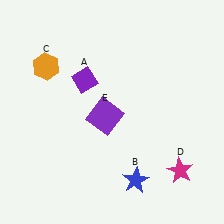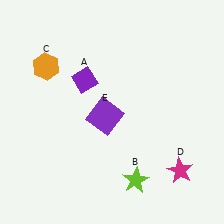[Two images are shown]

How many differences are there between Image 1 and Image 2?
There is 1 difference between the two images.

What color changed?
The star (B) changed from blue in Image 1 to lime in Image 2.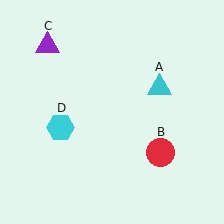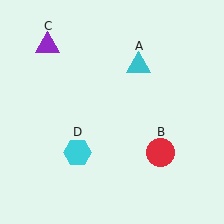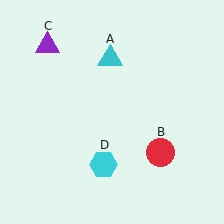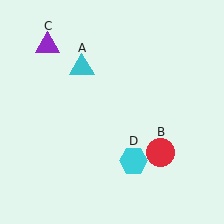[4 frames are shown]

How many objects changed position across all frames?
2 objects changed position: cyan triangle (object A), cyan hexagon (object D).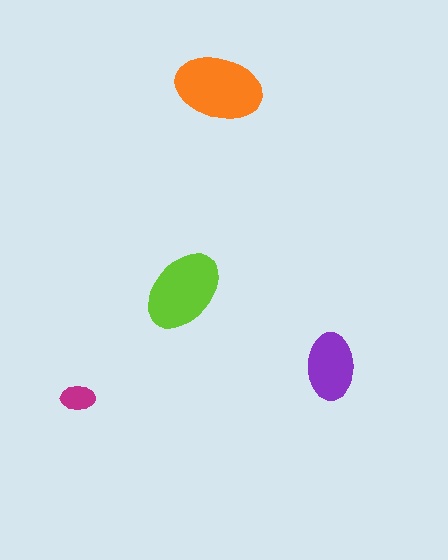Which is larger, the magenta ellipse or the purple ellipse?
The purple one.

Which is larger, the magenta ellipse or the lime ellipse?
The lime one.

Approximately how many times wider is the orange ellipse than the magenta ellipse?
About 2.5 times wider.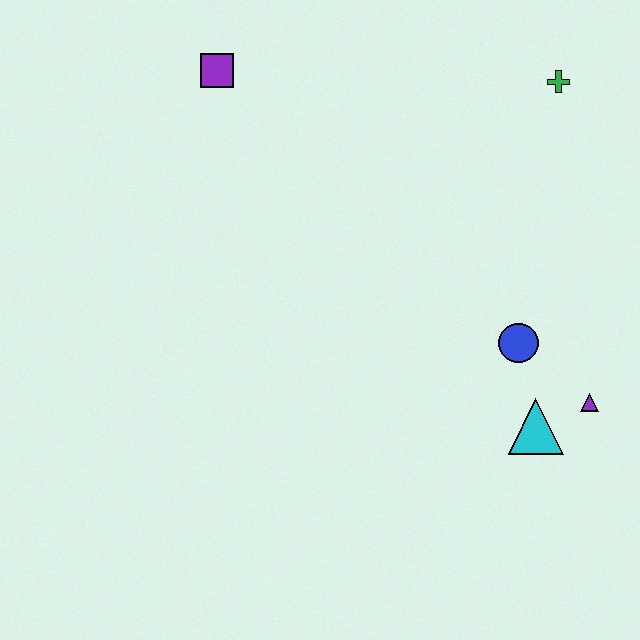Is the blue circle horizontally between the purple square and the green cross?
Yes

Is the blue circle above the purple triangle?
Yes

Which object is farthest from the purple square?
The purple triangle is farthest from the purple square.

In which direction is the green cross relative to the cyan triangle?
The green cross is above the cyan triangle.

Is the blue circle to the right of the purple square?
Yes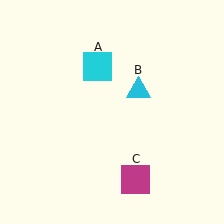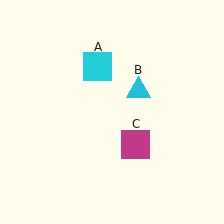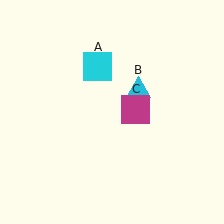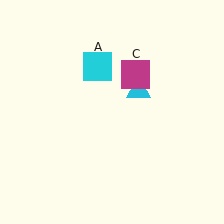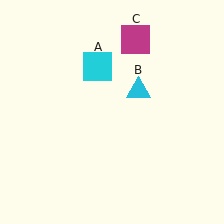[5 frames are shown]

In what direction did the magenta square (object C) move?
The magenta square (object C) moved up.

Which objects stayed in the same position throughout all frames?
Cyan square (object A) and cyan triangle (object B) remained stationary.